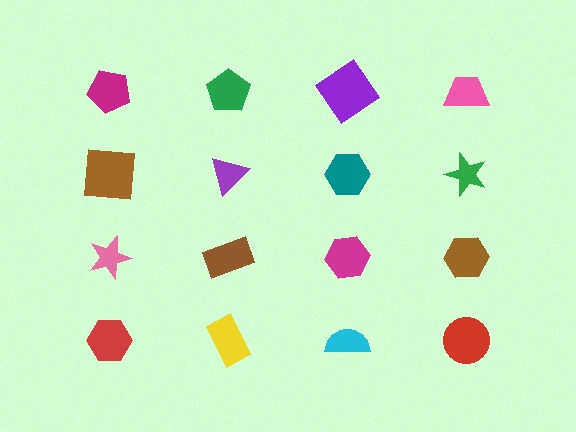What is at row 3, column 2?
A brown rectangle.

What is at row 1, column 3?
A purple diamond.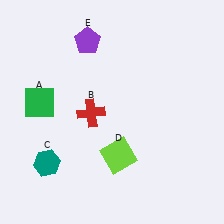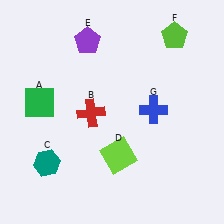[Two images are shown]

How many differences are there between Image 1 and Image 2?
There are 2 differences between the two images.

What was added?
A lime pentagon (F), a blue cross (G) were added in Image 2.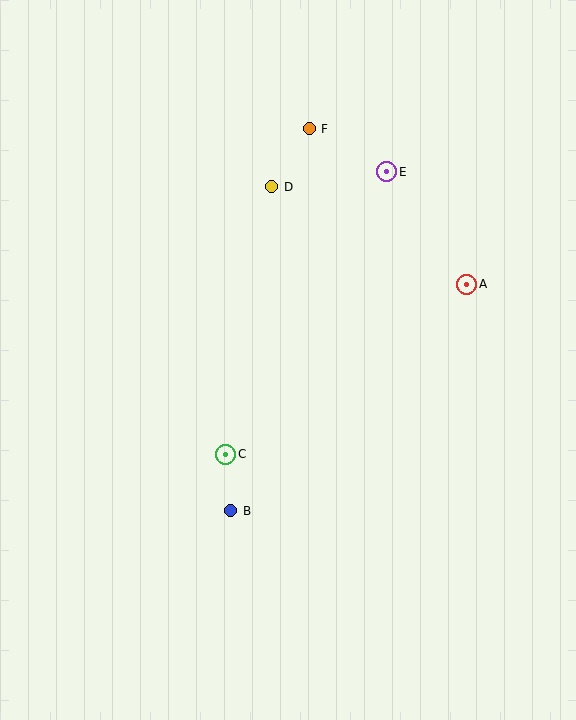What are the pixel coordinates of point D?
Point D is at (272, 187).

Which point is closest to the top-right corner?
Point E is closest to the top-right corner.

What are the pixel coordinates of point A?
Point A is at (467, 284).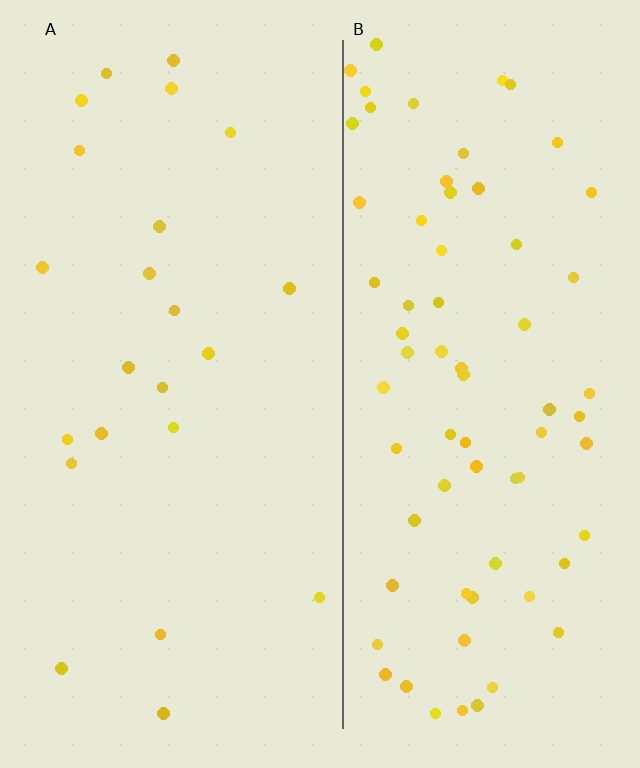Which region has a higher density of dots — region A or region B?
B (the right).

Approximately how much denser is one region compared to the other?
Approximately 3.1× — region B over region A.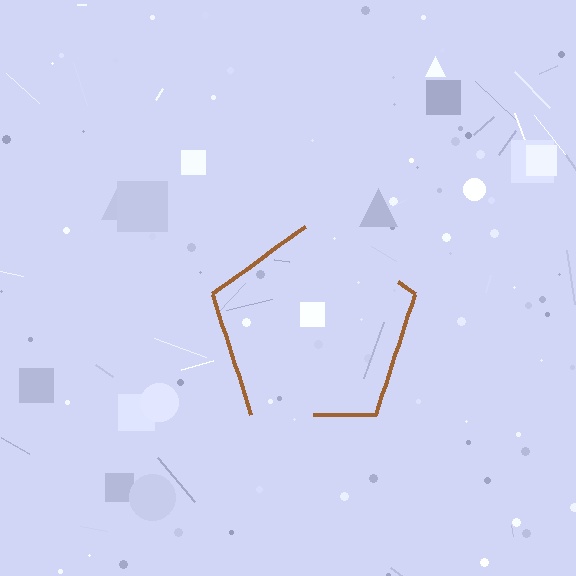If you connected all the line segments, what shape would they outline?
They would outline a pentagon.